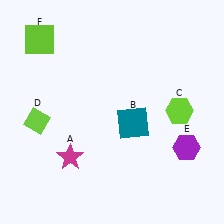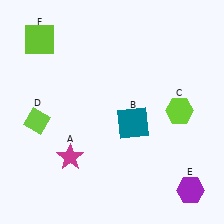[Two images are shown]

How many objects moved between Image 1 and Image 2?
1 object moved between the two images.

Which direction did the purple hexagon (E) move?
The purple hexagon (E) moved down.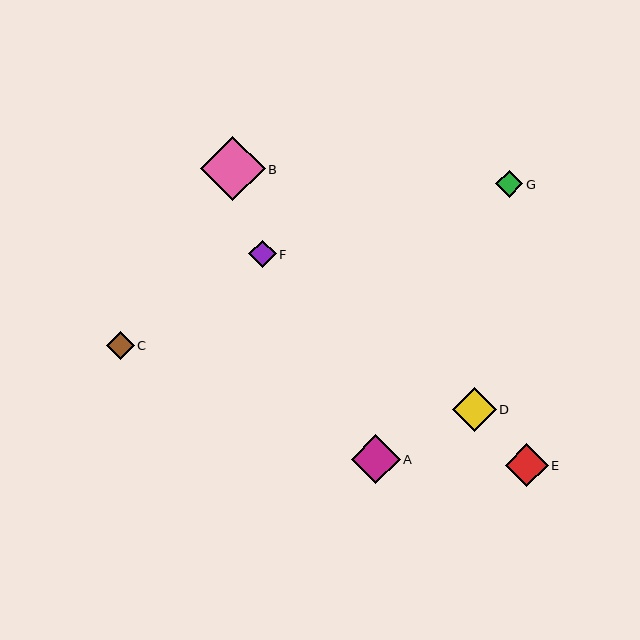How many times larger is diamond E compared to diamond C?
Diamond E is approximately 1.5 times the size of diamond C.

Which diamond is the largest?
Diamond B is the largest with a size of approximately 65 pixels.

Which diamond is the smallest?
Diamond G is the smallest with a size of approximately 27 pixels.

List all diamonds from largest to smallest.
From largest to smallest: B, A, D, E, C, F, G.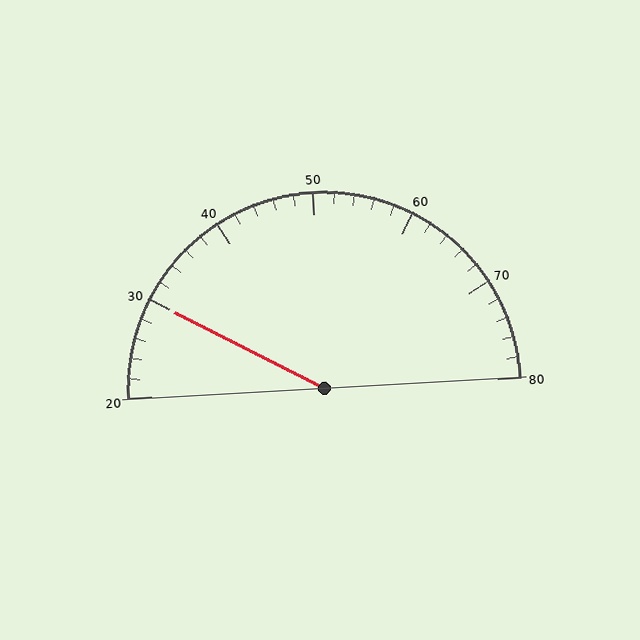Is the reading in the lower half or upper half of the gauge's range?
The reading is in the lower half of the range (20 to 80).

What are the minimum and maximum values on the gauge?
The gauge ranges from 20 to 80.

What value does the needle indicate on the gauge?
The needle indicates approximately 30.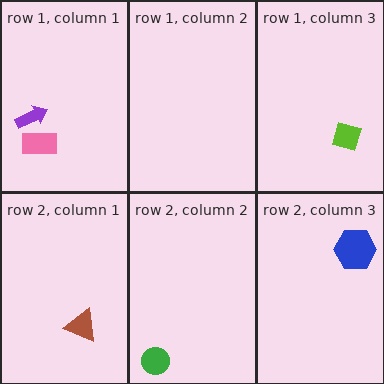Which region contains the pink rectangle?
The row 1, column 1 region.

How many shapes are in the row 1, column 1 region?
2.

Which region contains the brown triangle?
The row 2, column 1 region.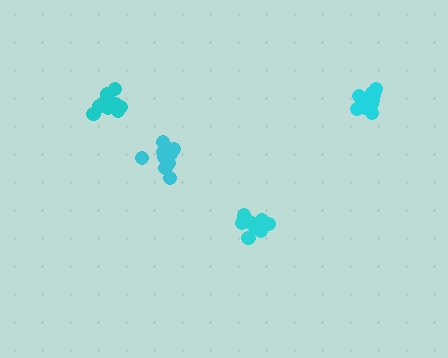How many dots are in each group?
Group 1: 13 dots, Group 2: 12 dots, Group 3: 10 dots, Group 4: 12 dots (47 total).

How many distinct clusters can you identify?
There are 4 distinct clusters.